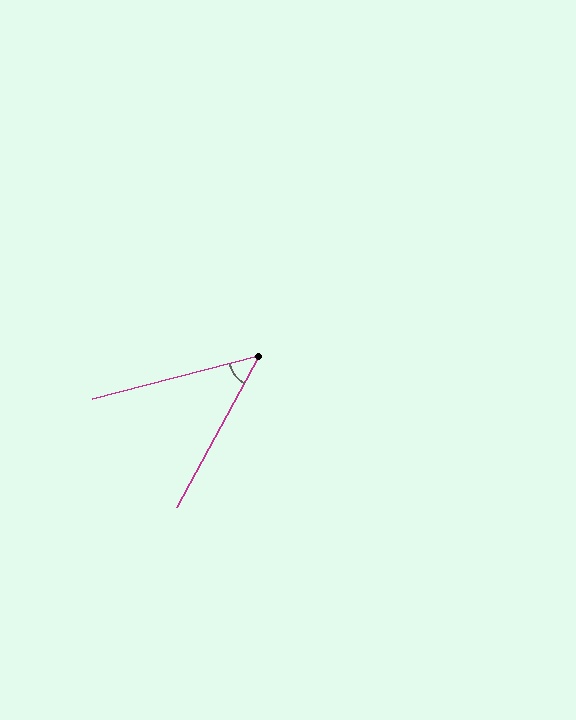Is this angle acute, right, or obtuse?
It is acute.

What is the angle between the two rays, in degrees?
Approximately 47 degrees.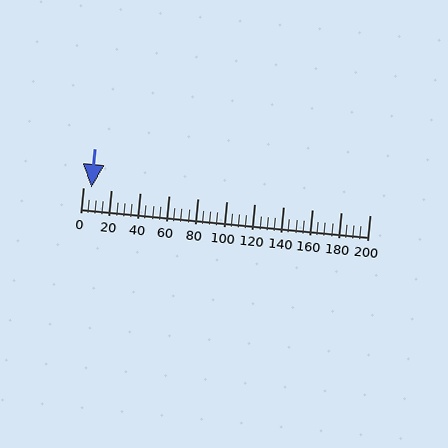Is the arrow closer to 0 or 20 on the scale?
The arrow is closer to 0.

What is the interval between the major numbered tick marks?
The major tick marks are spaced 20 units apart.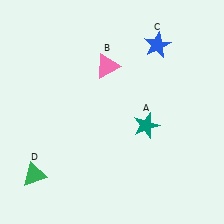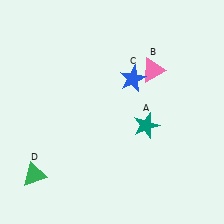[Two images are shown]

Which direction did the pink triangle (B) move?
The pink triangle (B) moved right.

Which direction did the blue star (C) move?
The blue star (C) moved down.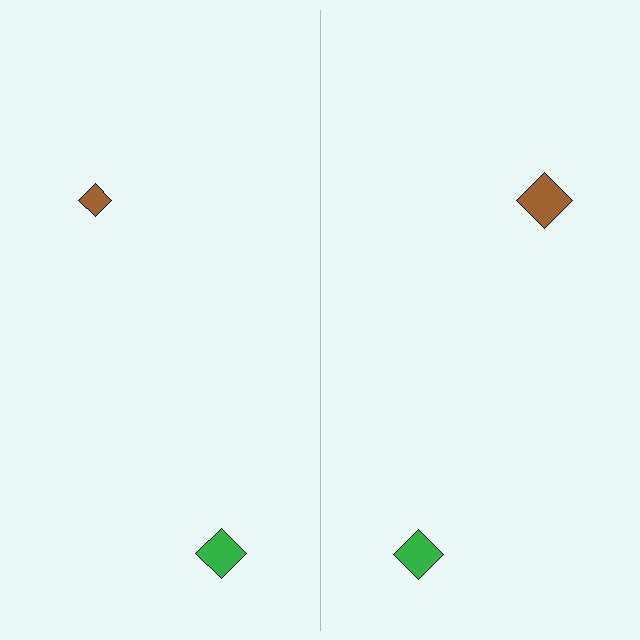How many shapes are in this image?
There are 4 shapes in this image.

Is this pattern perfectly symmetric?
No, the pattern is not perfectly symmetric. The brown diamond on the right side has a different size than its mirror counterpart.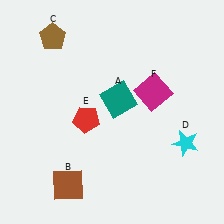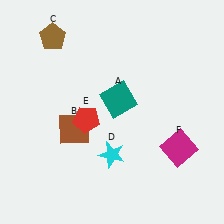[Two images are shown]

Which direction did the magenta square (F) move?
The magenta square (F) moved down.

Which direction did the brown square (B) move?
The brown square (B) moved up.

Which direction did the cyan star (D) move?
The cyan star (D) moved left.